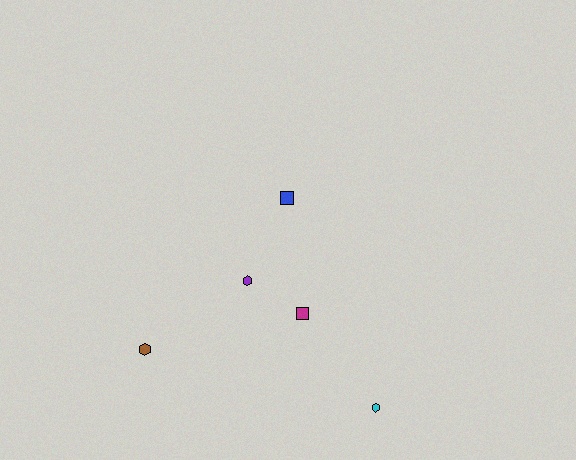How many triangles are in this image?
There are no triangles.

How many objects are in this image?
There are 5 objects.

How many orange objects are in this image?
There are no orange objects.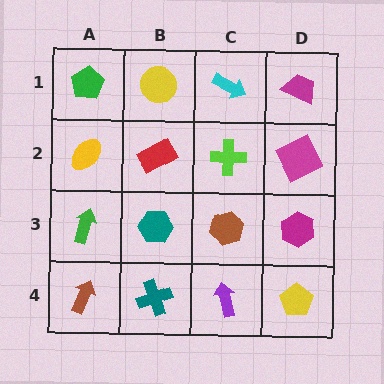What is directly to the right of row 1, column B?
A cyan arrow.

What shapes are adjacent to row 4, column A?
A green arrow (row 3, column A), a teal cross (row 4, column B).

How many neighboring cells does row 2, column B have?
4.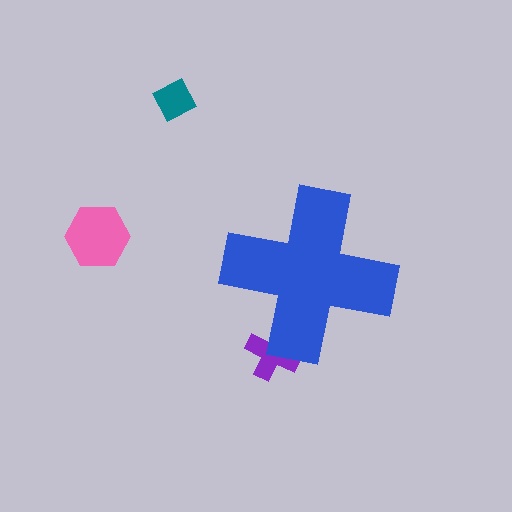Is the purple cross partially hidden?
Yes, the purple cross is partially hidden behind the blue cross.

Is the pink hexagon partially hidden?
No, the pink hexagon is fully visible.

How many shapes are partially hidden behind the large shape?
1 shape is partially hidden.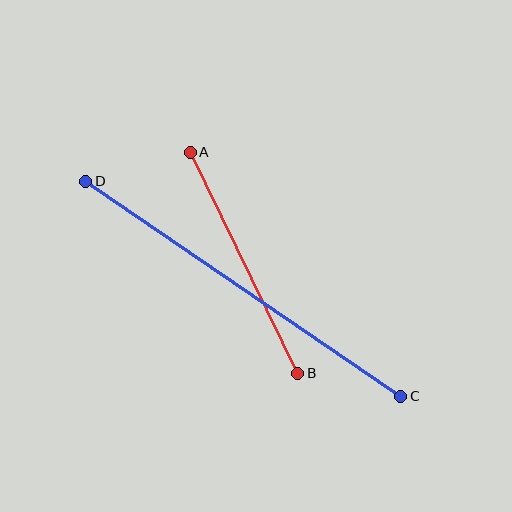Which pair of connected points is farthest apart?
Points C and D are farthest apart.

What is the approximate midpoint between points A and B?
The midpoint is at approximately (244, 263) pixels.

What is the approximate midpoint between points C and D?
The midpoint is at approximately (243, 289) pixels.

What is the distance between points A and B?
The distance is approximately 246 pixels.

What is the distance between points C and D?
The distance is approximately 381 pixels.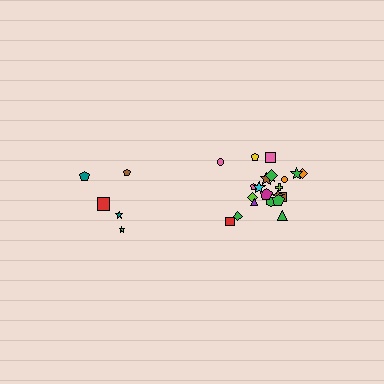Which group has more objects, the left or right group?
The right group.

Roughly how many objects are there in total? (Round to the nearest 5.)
Roughly 25 objects in total.